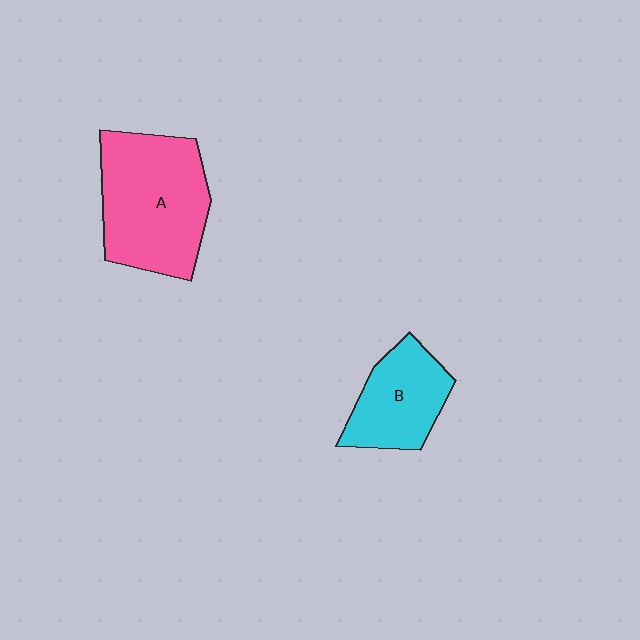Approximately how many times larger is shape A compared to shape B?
Approximately 1.7 times.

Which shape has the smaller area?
Shape B (cyan).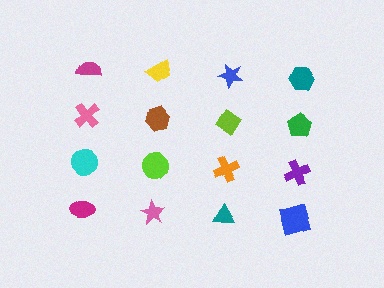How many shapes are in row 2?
4 shapes.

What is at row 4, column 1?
A magenta ellipse.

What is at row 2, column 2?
A brown hexagon.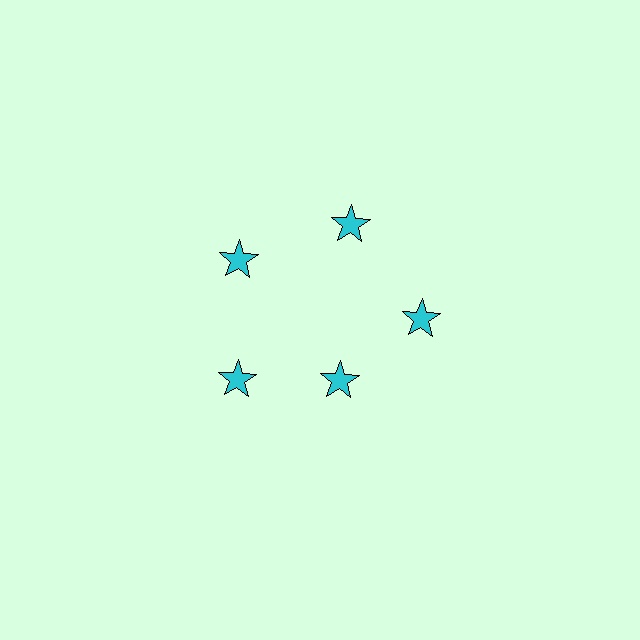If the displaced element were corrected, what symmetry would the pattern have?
It would have 5-fold rotational symmetry — the pattern would map onto itself every 72 degrees.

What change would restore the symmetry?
The symmetry would be restored by moving it outward, back onto the ring so that all 5 stars sit at equal angles and equal distance from the center.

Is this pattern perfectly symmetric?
No. The 5 cyan stars are arranged in a ring, but one element near the 5 o'clock position is pulled inward toward the center, breaking the 5-fold rotational symmetry.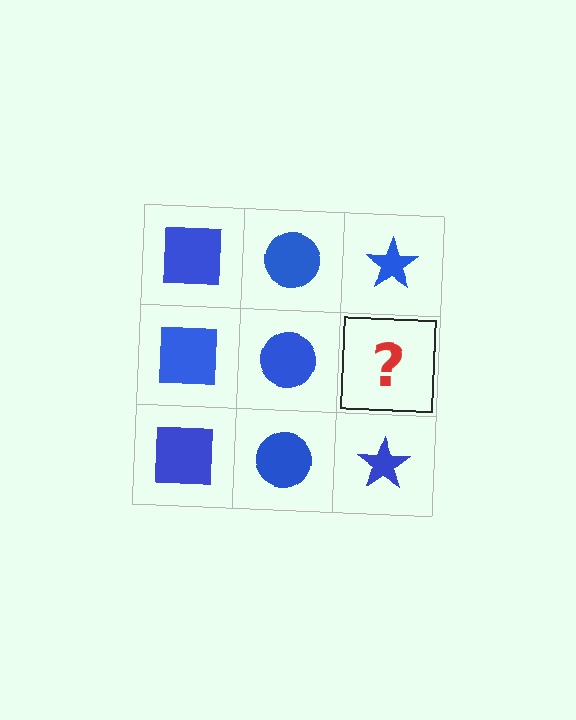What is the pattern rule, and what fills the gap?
The rule is that each column has a consistent shape. The gap should be filled with a blue star.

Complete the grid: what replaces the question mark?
The question mark should be replaced with a blue star.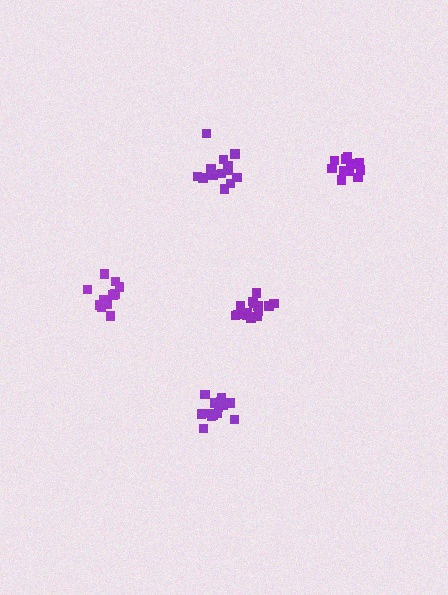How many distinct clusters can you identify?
There are 5 distinct clusters.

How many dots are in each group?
Group 1: 11 dots, Group 2: 13 dots, Group 3: 15 dots, Group 4: 14 dots, Group 5: 12 dots (65 total).